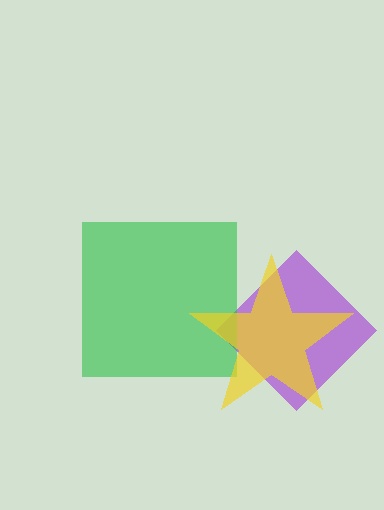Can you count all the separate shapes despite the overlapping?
Yes, there are 3 separate shapes.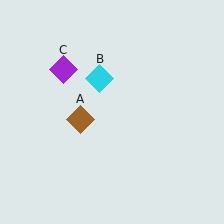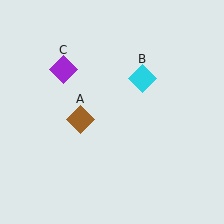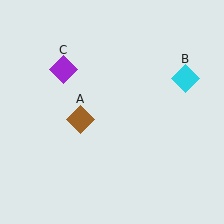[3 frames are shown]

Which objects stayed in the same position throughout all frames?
Brown diamond (object A) and purple diamond (object C) remained stationary.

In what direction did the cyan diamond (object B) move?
The cyan diamond (object B) moved right.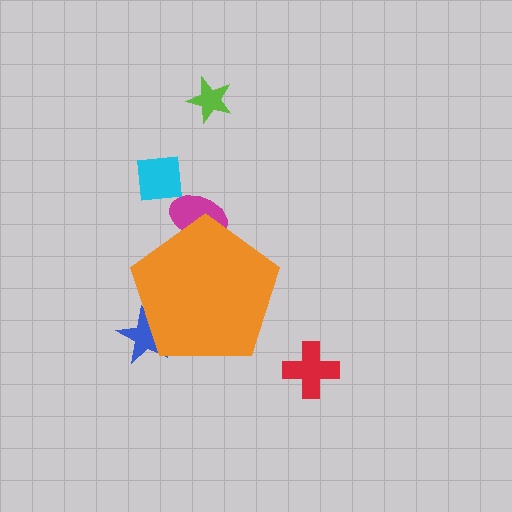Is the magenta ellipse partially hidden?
Yes, the magenta ellipse is partially hidden behind the orange pentagon.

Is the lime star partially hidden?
No, the lime star is fully visible.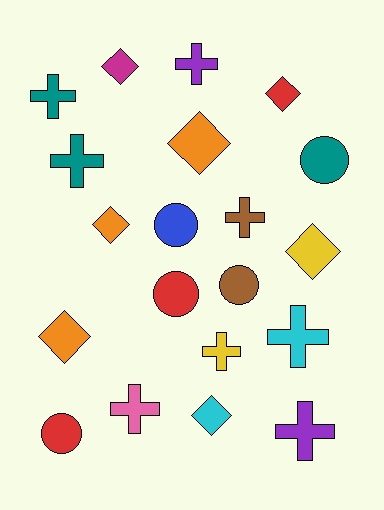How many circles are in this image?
There are 5 circles.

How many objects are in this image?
There are 20 objects.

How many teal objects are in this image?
There are 3 teal objects.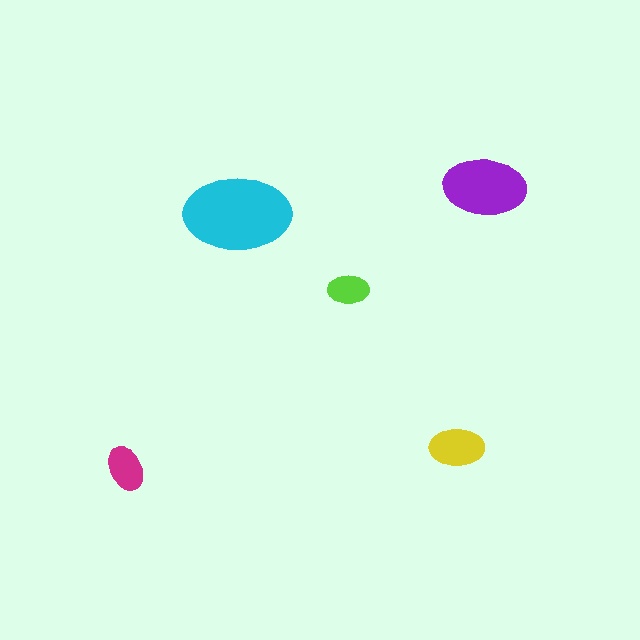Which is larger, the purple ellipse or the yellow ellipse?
The purple one.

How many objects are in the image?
There are 5 objects in the image.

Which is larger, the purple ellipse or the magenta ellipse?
The purple one.